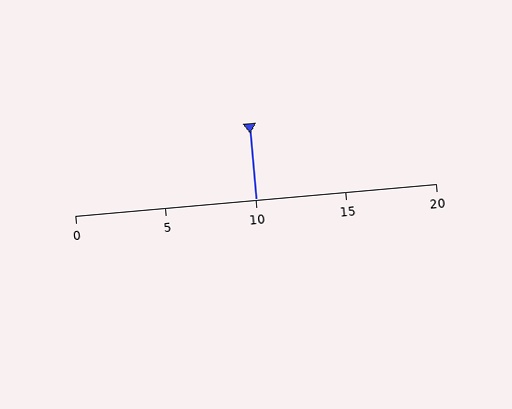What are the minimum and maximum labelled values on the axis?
The axis runs from 0 to 20.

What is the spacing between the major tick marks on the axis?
The major ticks are spaced 5 apart.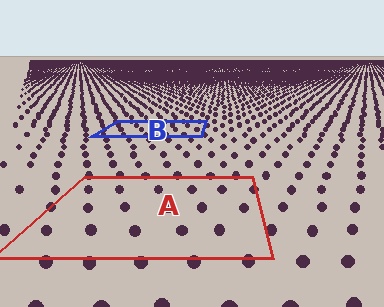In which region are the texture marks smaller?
The texture marks are smaller in region B, because it is farther away.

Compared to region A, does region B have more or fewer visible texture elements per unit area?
Region B has more texture elements per unit area — they are packed more densely because it is farther away.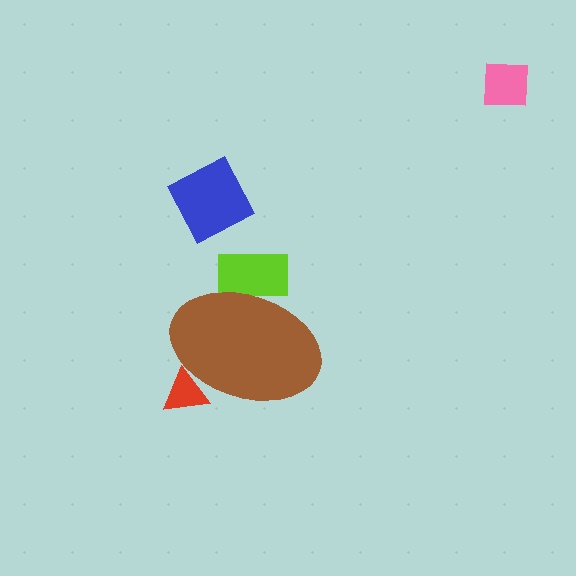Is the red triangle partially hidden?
Yes, the red triangle is partially hidden behind the brown ellipse.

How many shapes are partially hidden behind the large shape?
2 shapes are partially hidden.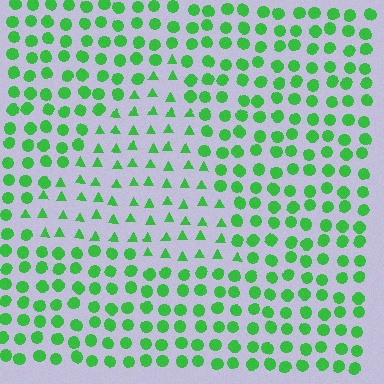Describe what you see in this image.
The image is filled with small green elements arranged in a uniform grid. A triangle-shaped region contains triangles, while the surrounding area contains circles. The boundary is defined purely by the change in element shape.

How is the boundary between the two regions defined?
The boundary is defined by a change in element shape: triangles inside vs. circles outside. All elements share the same color and spacing.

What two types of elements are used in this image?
The image uses triangles inside the triangle region and circles outside it.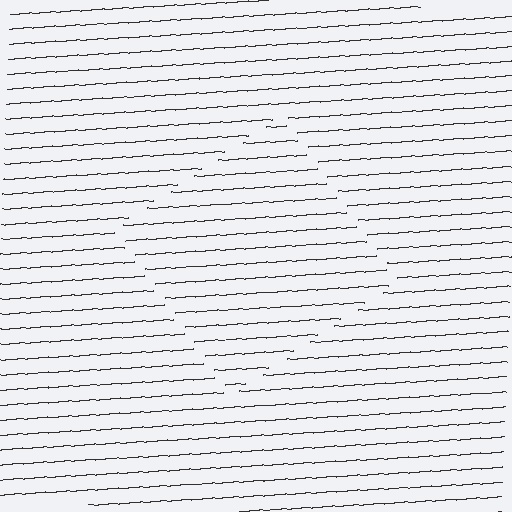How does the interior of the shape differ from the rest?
The interior of the shape contains the same grating, shifted by half a period — the contour is defined by the phase discontinuity where line-ends from the inner and outer gratings abut.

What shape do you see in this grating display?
An illusory square. The interior of the shape contains the same grating, shifted by half a period — the contour is defined by the phase discontinuity where line-ends from the inner and outer gratings abut.